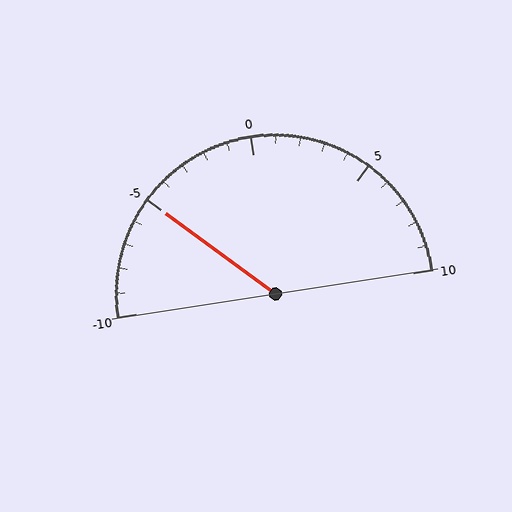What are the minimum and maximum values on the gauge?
The gauge ranges from -10 to 10.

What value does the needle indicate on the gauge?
The needle indicates approximately -5.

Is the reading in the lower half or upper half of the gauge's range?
The reading is in the lower half of the range (-10 to 10).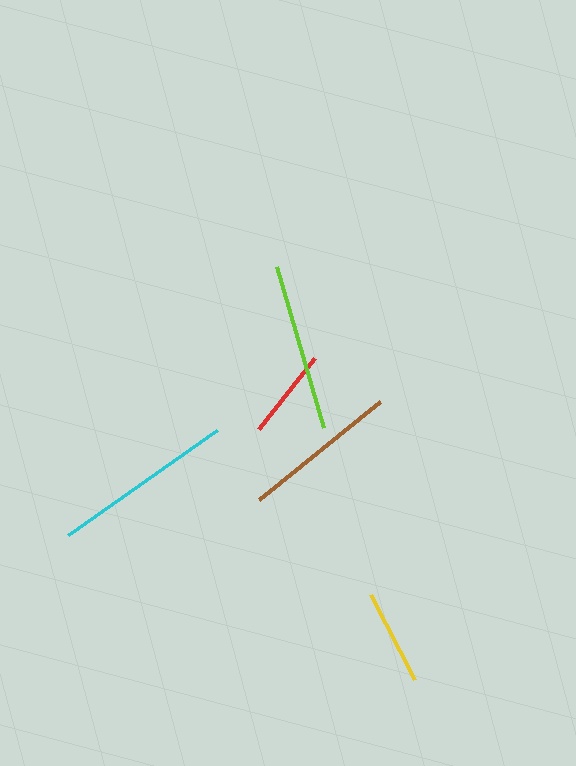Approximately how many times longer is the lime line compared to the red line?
The lime line is approximately 1.8 times the length of the red line.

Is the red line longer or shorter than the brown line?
The brown line is longer than the red line.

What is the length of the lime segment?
The lime segment is approximately 168 pixels long.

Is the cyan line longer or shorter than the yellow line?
The cyan line is longer than the yellow line.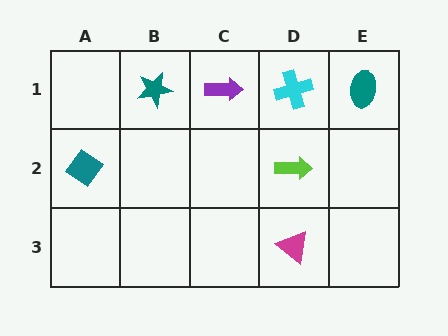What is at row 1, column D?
A cyan cross.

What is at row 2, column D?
A lime arrow.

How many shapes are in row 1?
4 shapes.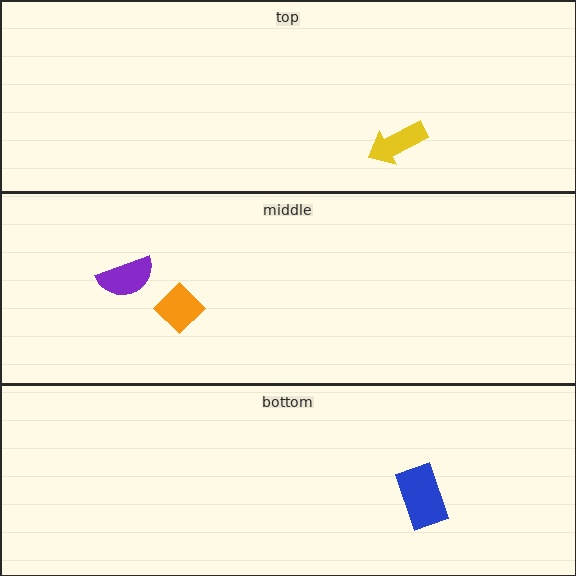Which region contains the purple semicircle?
The middle region.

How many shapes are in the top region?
1.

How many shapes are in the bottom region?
1.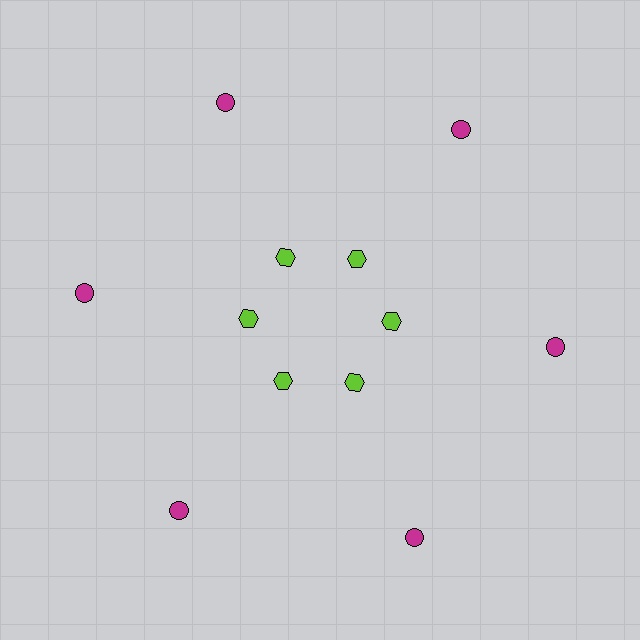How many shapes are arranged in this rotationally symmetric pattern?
There are 12 shapes, arranged in 6 groups of 2.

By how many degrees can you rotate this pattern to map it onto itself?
The pattern maps onto itself every 60 degrees of rotation.